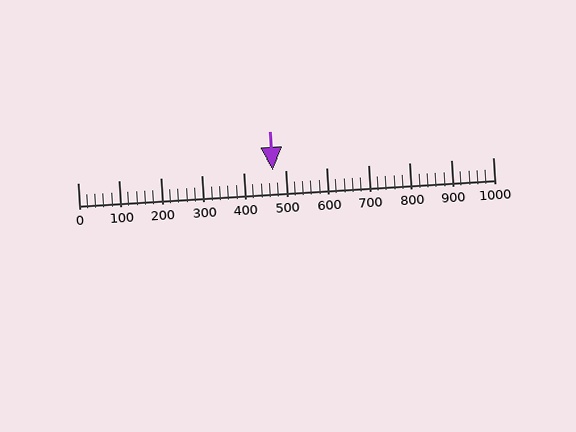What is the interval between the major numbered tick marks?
The major tick marks are spaced 100 units apart.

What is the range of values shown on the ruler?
The ruler shows values from 0 to 1000.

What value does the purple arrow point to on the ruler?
The purple arrow points to approximately 469.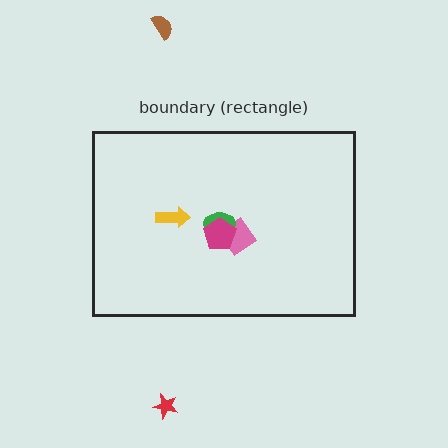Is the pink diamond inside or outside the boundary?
Inside.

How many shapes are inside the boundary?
4 inside, 2 outside.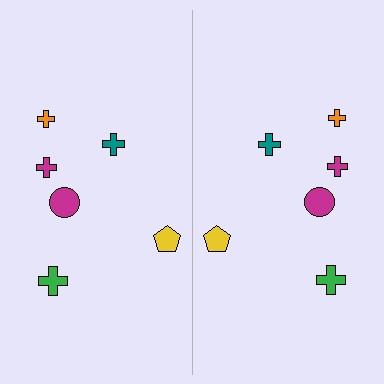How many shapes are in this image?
There are 12 shapes in this image.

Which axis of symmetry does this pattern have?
The pattern has a vertical axis of symmetry running through the center of the image.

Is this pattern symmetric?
Yes, this pattern has bilateral (reflection) symmetry.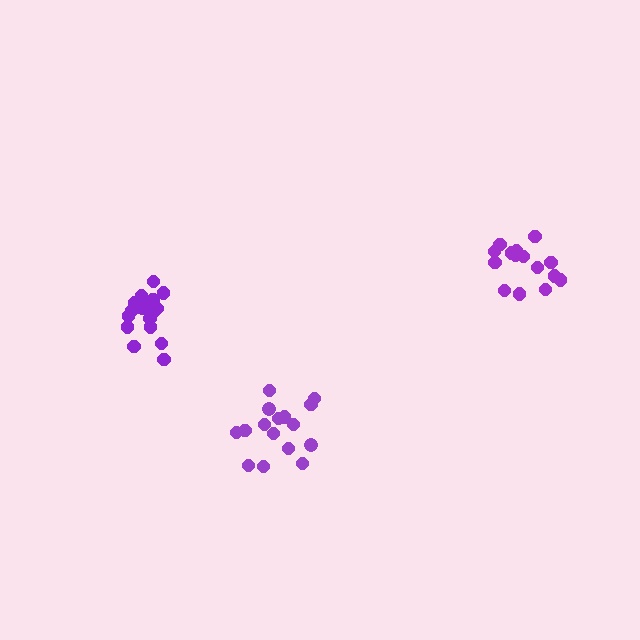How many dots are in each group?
Group 1: 16 dots, Group 2: 19 dots, Group 3: 15 dots (50 total).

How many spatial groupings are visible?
There are 3 spatial groupings.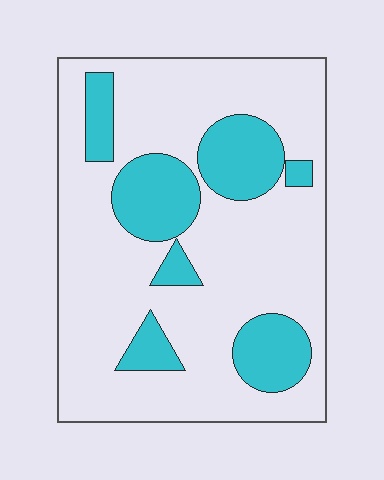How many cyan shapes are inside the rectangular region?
7.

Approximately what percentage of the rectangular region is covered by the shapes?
Approximately 25%.